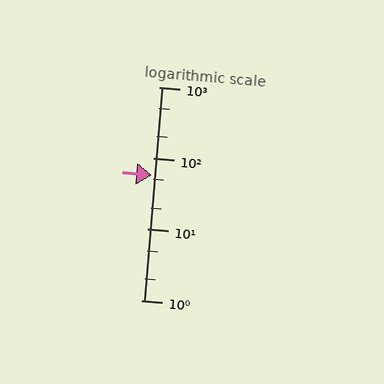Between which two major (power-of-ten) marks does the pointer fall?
The pointer is between 10 and 100.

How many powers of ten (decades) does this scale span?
The scale spans 3 decades, from 1 to 1000.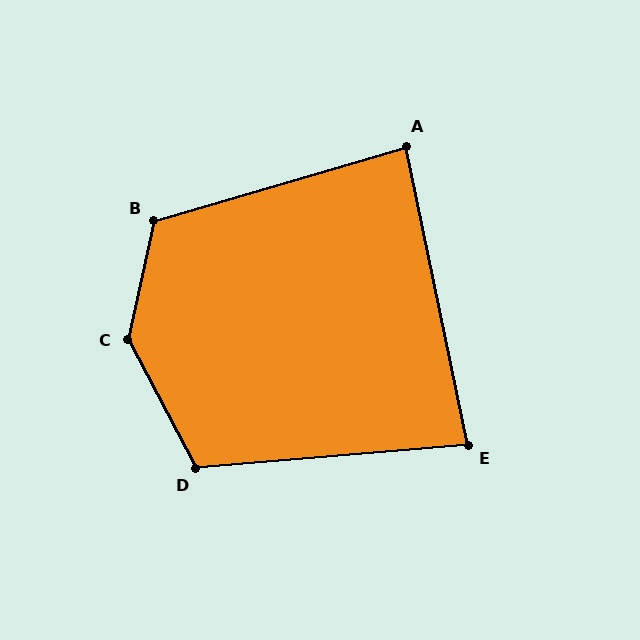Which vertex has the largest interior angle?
C, at approximately 139 degrees.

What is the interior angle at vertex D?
Approximately 113 degrees (obtuse).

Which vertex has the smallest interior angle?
E, at approximately 83 degrees.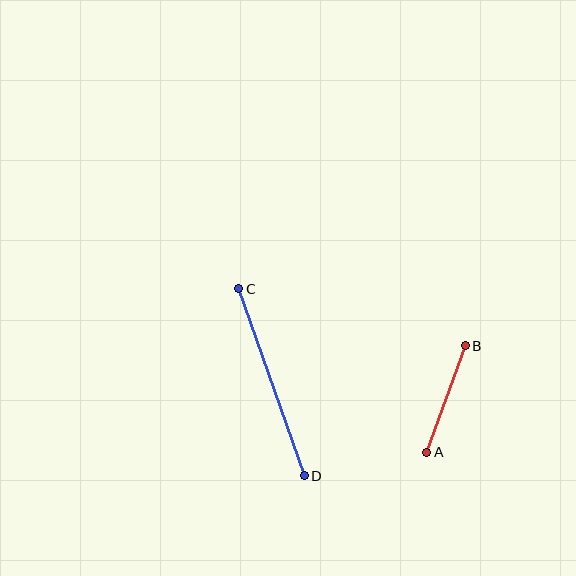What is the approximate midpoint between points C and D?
The midpoint is at approximately (272, 382) pixels.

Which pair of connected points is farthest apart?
Points C and D are farthest apart.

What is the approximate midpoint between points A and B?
The midpoint is at approximately (446, 399) pixels.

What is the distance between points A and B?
The distance is approximately 113 pixels.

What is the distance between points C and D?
The distance is approximately 199 pixels.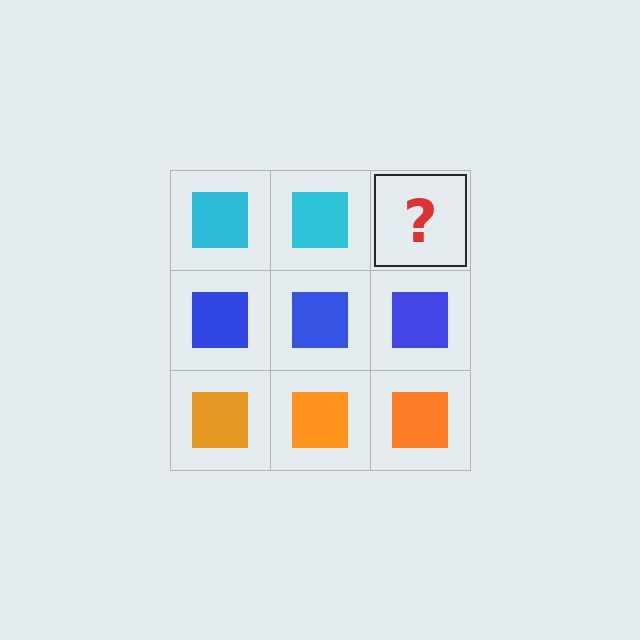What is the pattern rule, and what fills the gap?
The rule is that each row has a consistent color. The gap should be filled with a cyan square.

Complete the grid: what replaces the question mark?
The question mark should be replaced with a cyan square.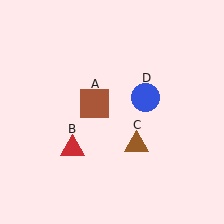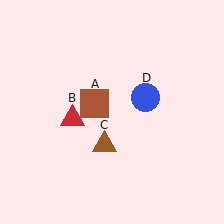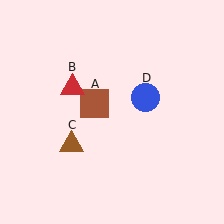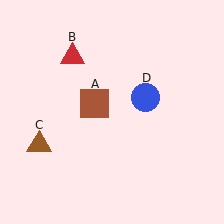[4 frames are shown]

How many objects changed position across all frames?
2 objects changed position: red triangle (object B), brown triangle (object C).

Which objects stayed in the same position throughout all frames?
Brown square (object A) and blue circle (object D) remained stationary.